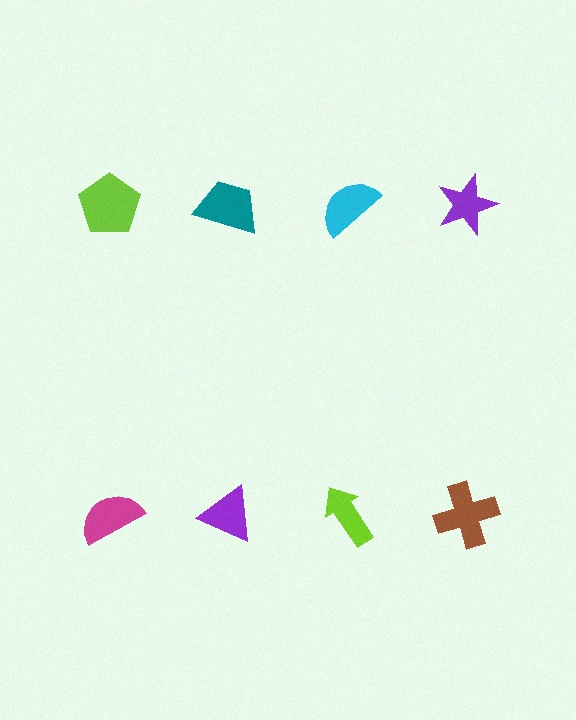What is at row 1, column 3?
A cyan semicircle.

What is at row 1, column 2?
A teal trapezoid.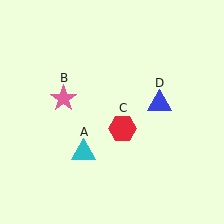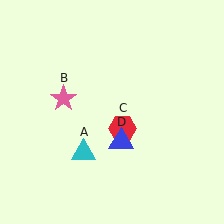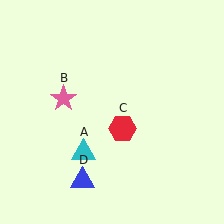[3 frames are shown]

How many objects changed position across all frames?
1 object changed position: blue triangle (object D).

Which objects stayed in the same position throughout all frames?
Cyan triangle (object A) and pink star (object B) and red hexagon (object C) remained stationary.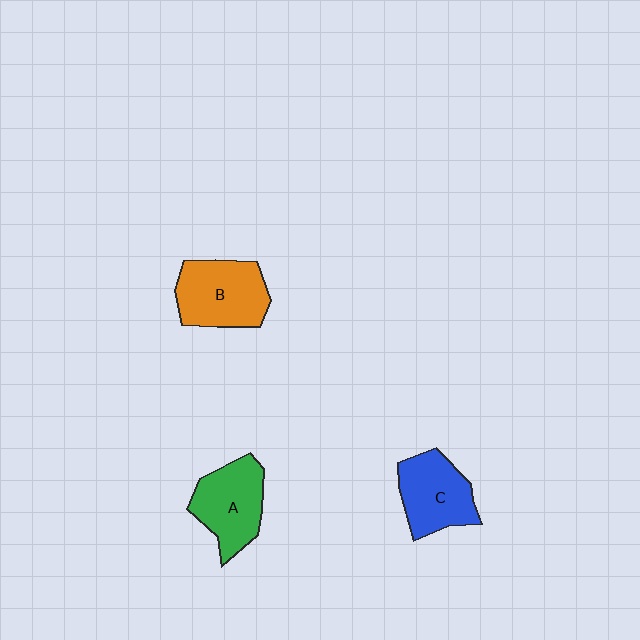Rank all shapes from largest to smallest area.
From largest to smallest: B (orange), A (green), C (blue).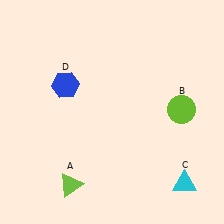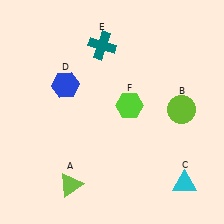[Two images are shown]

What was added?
A teal cross (E), a lime hexagon (F) were added in Image 2.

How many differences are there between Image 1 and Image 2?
There are 2 differences between the two images.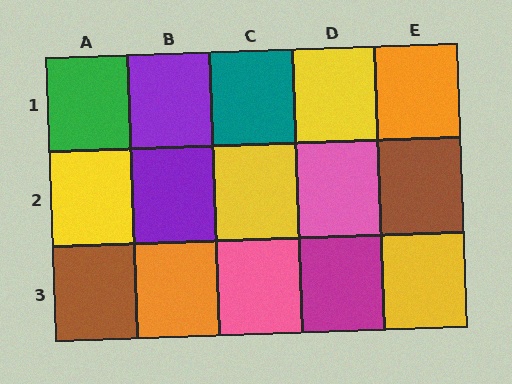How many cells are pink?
2 cells are pink.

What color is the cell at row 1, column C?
Teal.